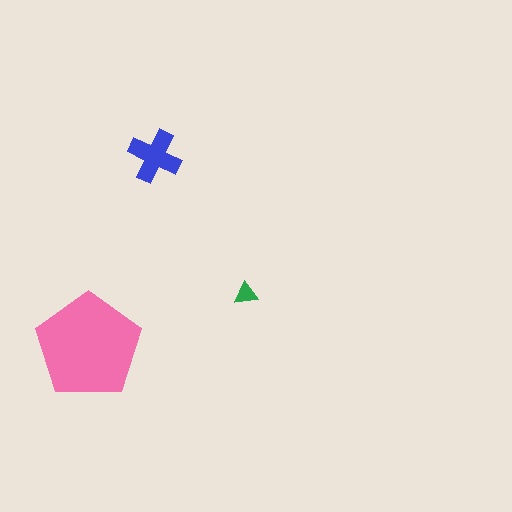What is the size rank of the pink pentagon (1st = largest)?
1st.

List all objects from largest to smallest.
The pink pentagon, the blue cross, the green triangle.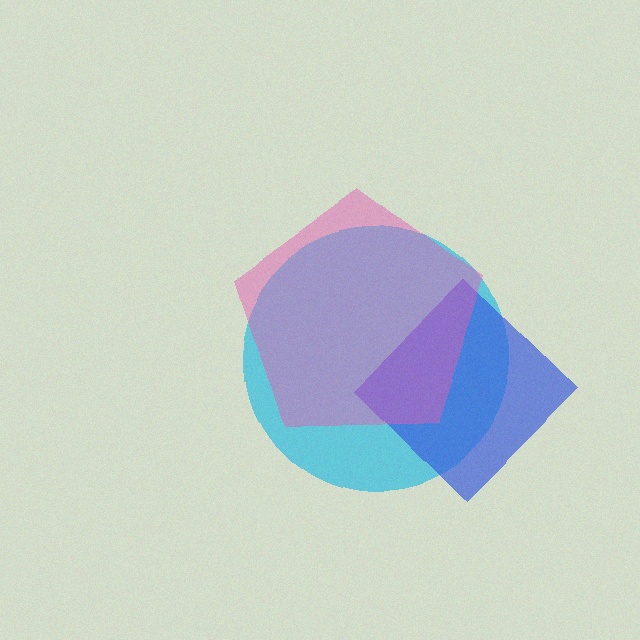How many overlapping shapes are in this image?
There are 3 overlapping shapes in the image.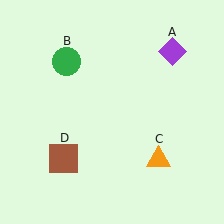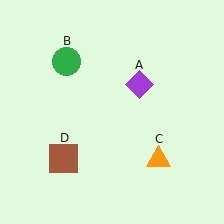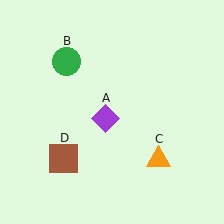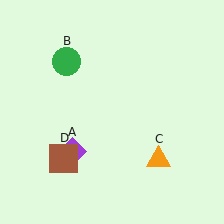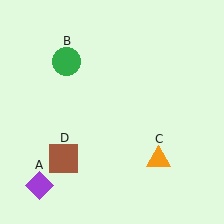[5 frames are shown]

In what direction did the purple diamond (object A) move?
The purple diamond (object A) moved down and to the left.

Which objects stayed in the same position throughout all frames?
Green circle (object B) and orange triangle (object C) and brown square (object D) remained stationary.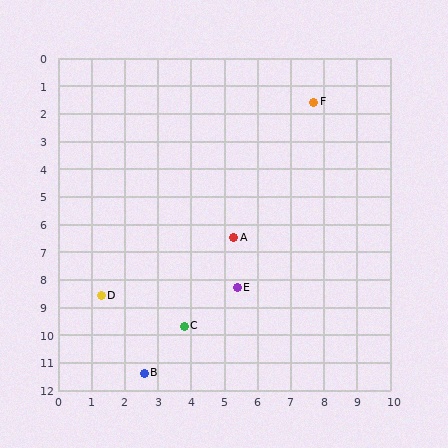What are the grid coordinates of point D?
Point D is at approximately (1.3, 8.6).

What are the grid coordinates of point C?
Point C is at approximately (3.8, 9.7).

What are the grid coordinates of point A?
Point A is at approximately (5.3, 6.5).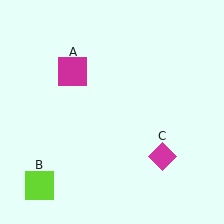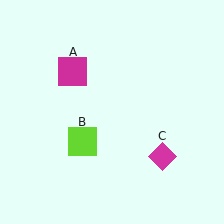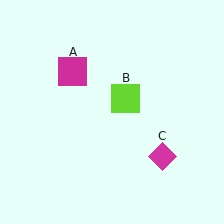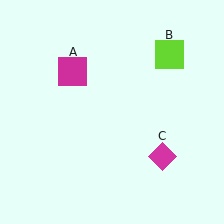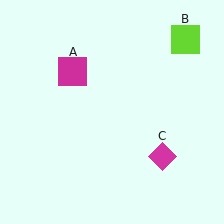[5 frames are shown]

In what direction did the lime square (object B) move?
The lime square (object B) moved up and to the right.